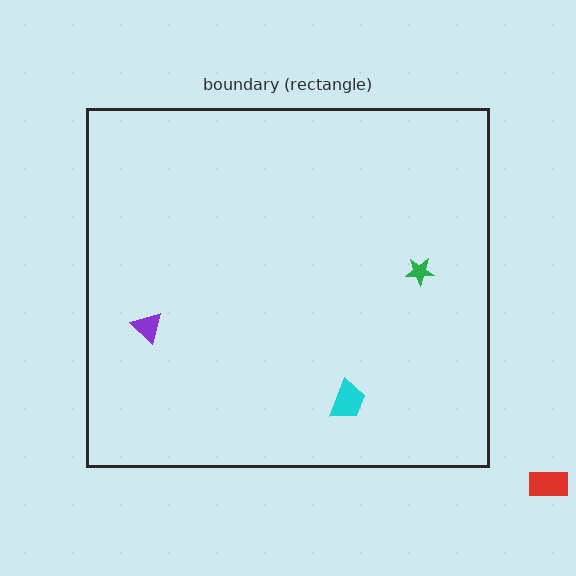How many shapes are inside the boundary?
3 inside, 1 outside.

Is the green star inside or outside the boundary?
Inside.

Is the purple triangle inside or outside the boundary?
Inside.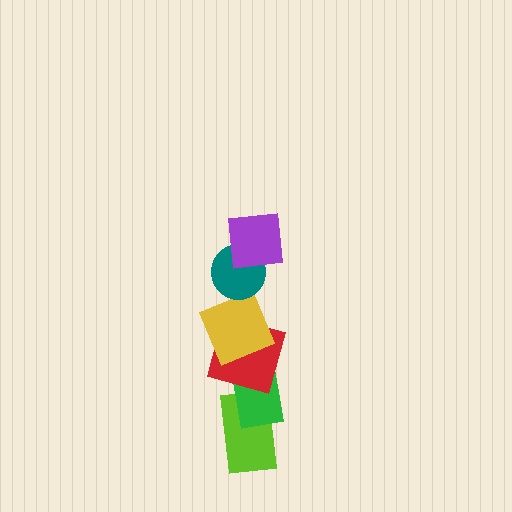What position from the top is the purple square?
The purple square is 1st from the top.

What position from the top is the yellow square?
The yellow square is 3rd from the top.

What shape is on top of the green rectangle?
The red square is on top of the green rectangle.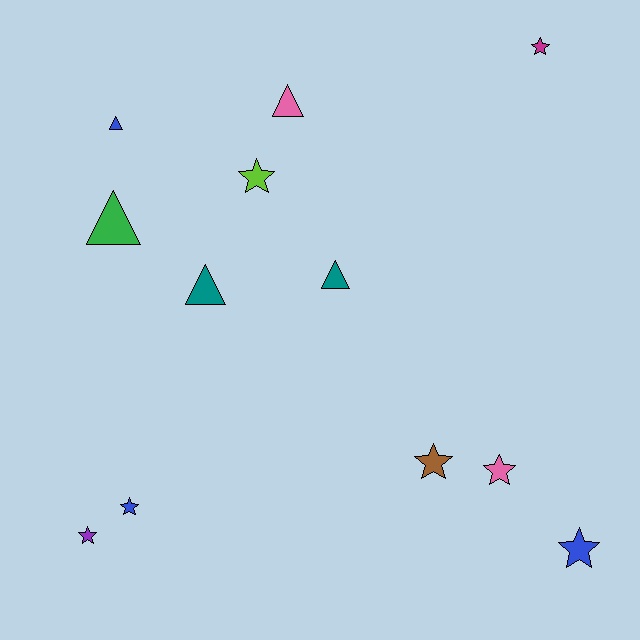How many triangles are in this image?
There are 5 triangles.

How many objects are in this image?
There are 12 objects.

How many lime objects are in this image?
There is 1 lime object.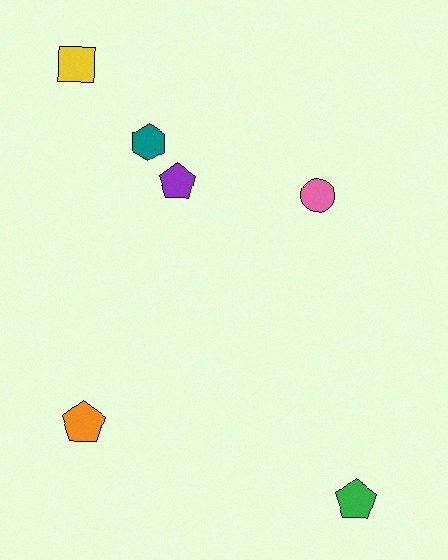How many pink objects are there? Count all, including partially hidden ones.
There is 1 pink object.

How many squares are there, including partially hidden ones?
There is 1 square.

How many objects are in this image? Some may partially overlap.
There are 6 objects.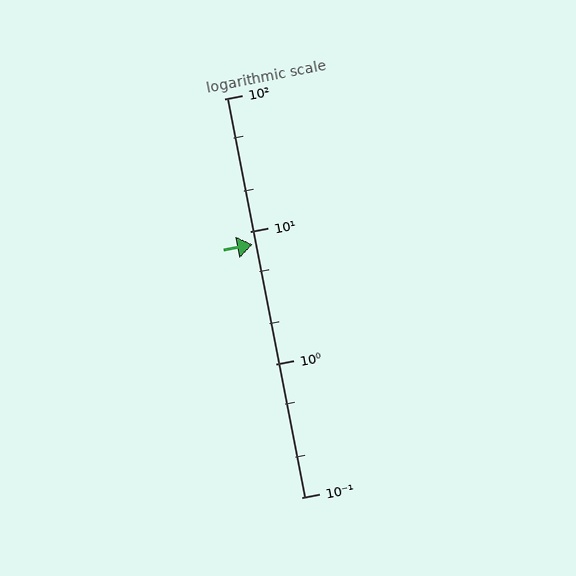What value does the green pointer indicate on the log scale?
The pointer indicates approximately 8.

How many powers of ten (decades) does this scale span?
The scale spans 3 decades, from 0.1 to 100.